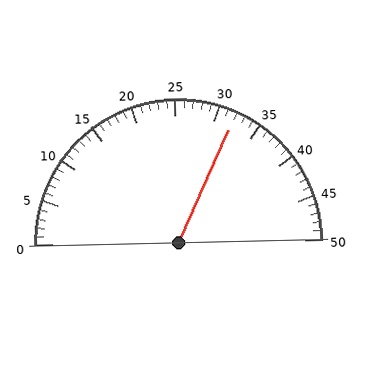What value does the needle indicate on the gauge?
The needle indicates approximately 32.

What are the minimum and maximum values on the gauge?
The gauge ranges from 0 to 50.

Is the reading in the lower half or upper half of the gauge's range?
The reading is in the upper half of the range (0 to 50).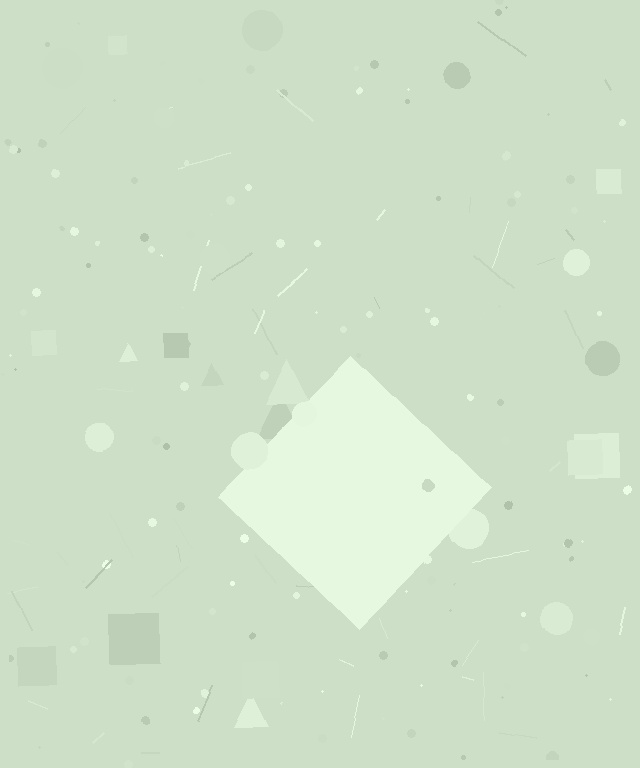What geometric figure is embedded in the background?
A diamond is embedded in the background.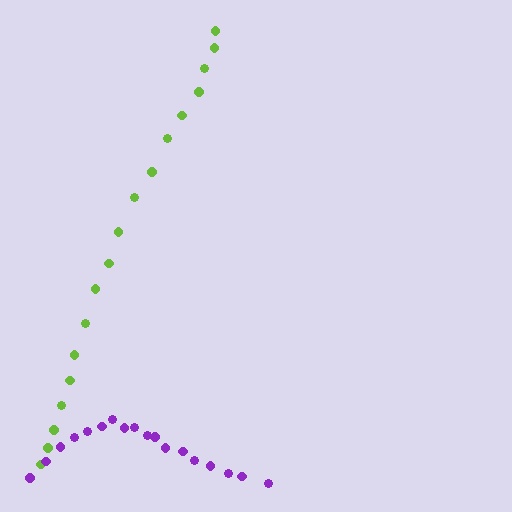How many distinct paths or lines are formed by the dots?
There are 2 distinct paths.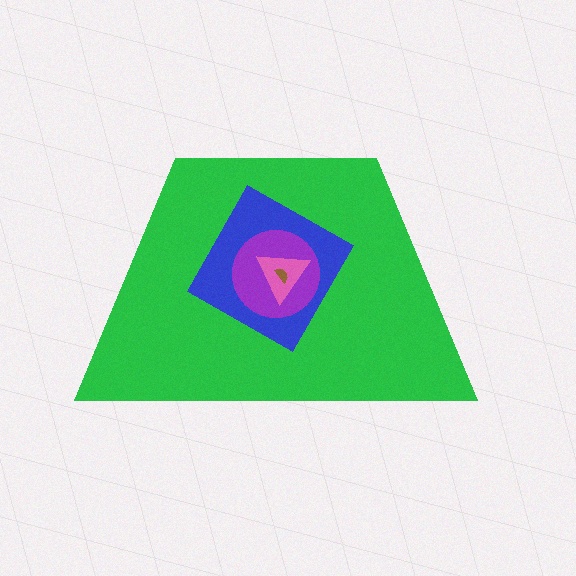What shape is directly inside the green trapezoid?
The blue diamond.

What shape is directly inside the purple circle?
The pink triangle.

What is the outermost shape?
The green trapezoid.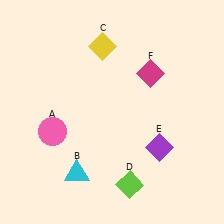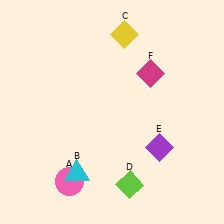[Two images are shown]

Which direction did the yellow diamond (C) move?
The yellow diamond (C) moved right.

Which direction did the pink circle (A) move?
The pink circle (A) moved down.